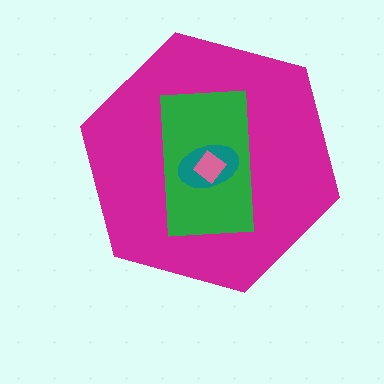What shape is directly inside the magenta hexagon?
The green rectangle.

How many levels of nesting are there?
4.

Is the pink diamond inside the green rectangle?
Yes.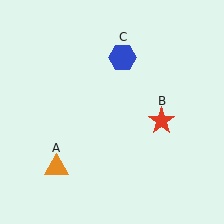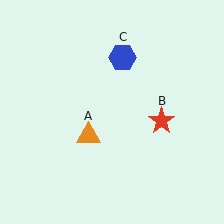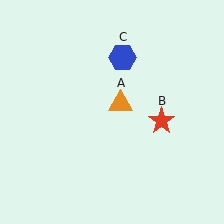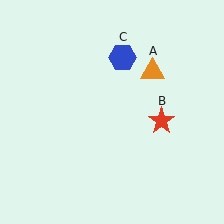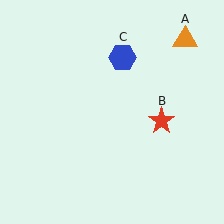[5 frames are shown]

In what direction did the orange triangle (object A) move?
The orange triangle (object A) moved up and to the right.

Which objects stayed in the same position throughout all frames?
Red star (object B) and blue hexagon (object C) remained stationary.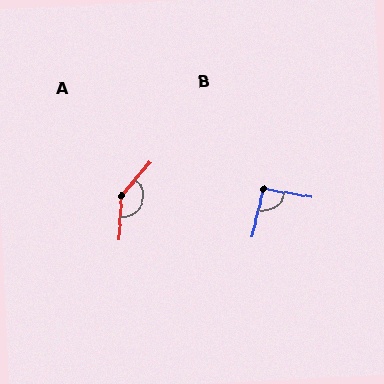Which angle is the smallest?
B, at approximately 93 degrees.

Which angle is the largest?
A, at approximately 142 degrees.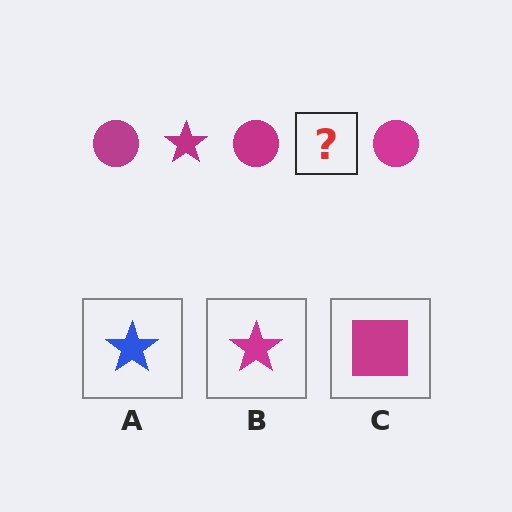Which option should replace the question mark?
Option B.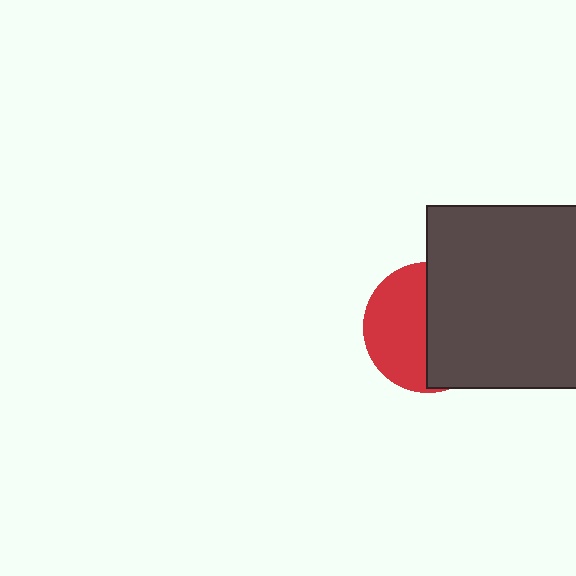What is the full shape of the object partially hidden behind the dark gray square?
The partially hidden object is a red circle.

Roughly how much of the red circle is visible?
About half of it is visible (roughly 48%).